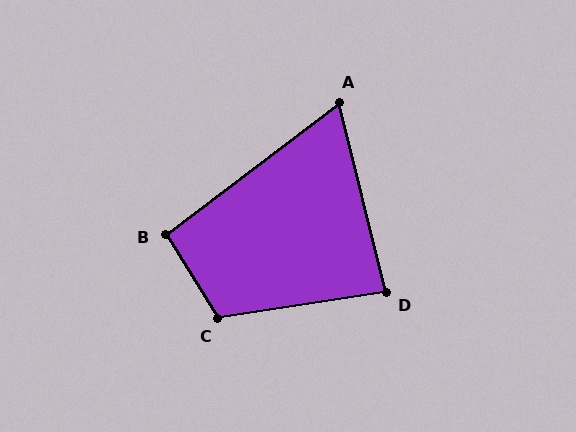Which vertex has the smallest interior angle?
A, at approximately 67 degrees.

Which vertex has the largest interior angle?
C, at approximately 113 degrees.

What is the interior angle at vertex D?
Approximately 85 degrees (approximately right).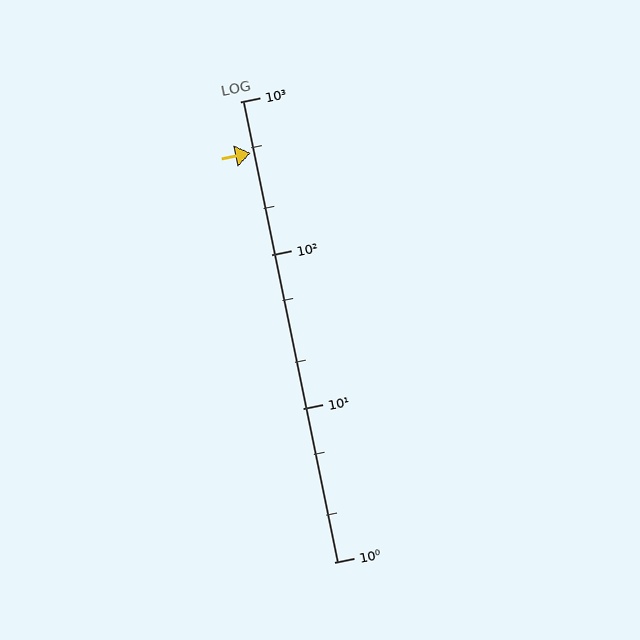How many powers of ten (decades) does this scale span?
The scale spans 3 decades, from 1 to 1000.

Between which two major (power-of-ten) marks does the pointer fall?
The pointer is between 100 and 1000.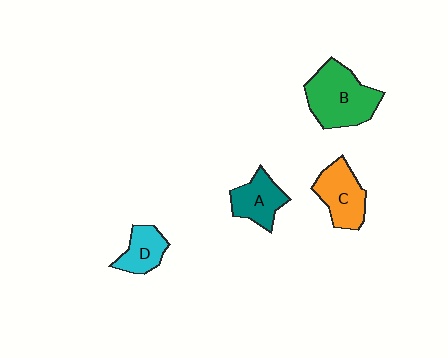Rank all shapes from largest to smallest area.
From largest to smallest: B (green), C (orange), A (teal), D (cyan).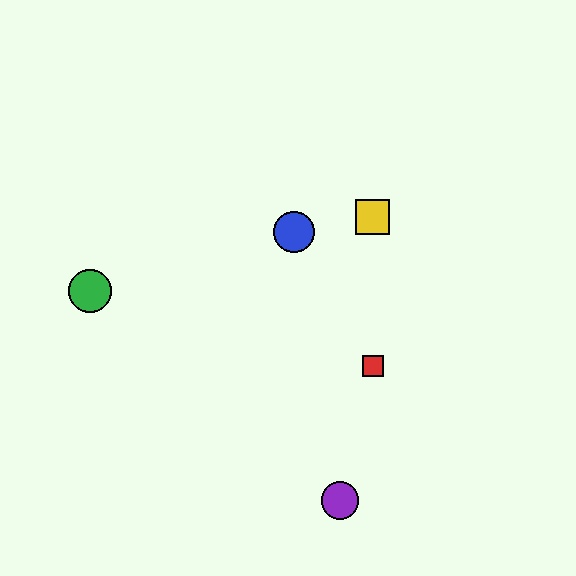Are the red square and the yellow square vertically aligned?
Yes, both are at x≈373.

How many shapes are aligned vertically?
2 shapes (the red square, the yellow square) are aligned vertically.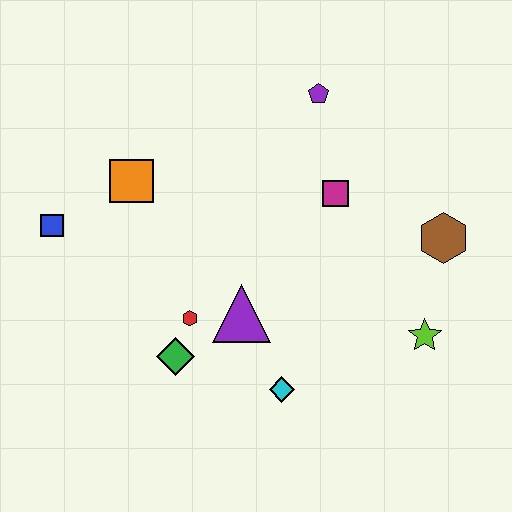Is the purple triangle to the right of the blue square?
Yes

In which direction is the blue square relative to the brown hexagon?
The blue square is to the left of the brown hexagon.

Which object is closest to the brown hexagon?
The lime star is closest to the brown hexagon.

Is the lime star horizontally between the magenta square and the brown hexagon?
Yes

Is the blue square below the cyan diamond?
No